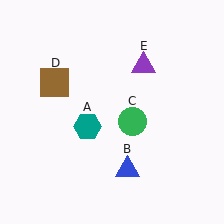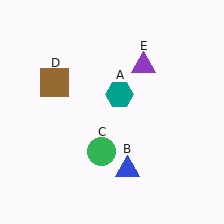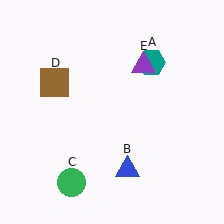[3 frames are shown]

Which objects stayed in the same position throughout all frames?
Blue triangle (object B) and brown square (object D) and purple triangle (object E) remained stationary.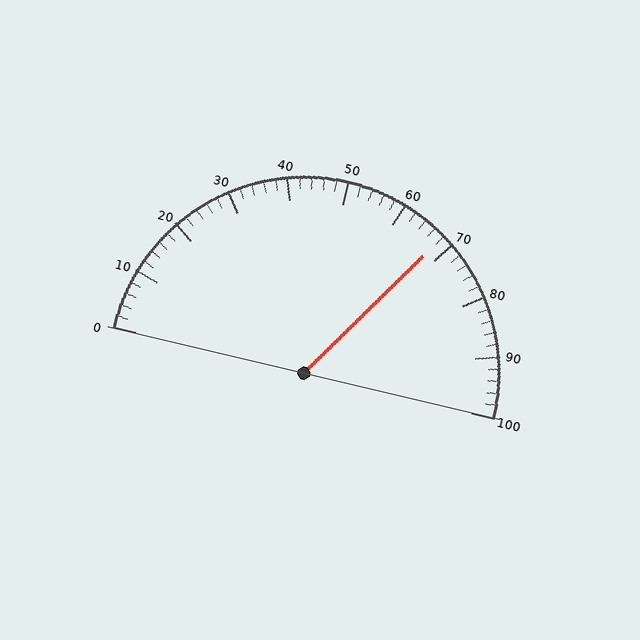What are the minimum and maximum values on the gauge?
The gauge ranges from 0 to 100.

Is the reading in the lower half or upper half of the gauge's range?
The reading is in the upper half of the range (0 to 100).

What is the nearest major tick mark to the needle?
The nearest major tick mark is 70.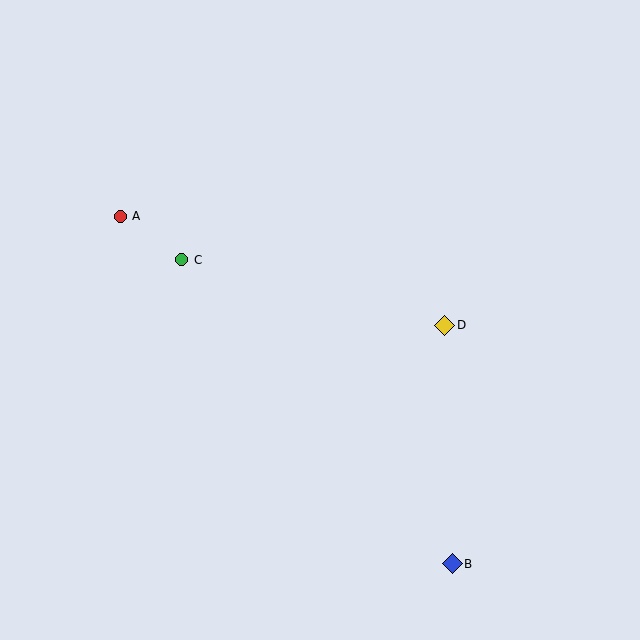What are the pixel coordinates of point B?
Point B is at (452, 564).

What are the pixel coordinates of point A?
Point A is at (120, 216).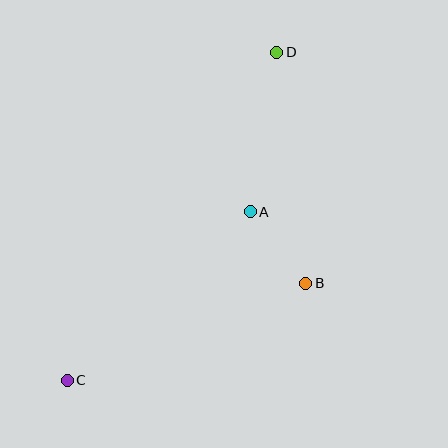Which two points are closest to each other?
Points A and B are closest to each other.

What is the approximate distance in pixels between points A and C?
The distance between A and C is approximately 249 pixels.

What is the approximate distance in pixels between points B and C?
The distance between B and C is approximately 258 pixels.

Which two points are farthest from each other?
Points C and D are farthest from each other.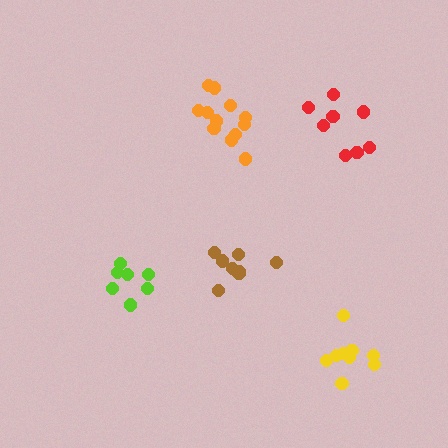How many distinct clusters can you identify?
There are 5 distinct clusters.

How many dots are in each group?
Group 1: 8 dots, Group 2: 9 dots, Group 3: 7 dots, Group 4: 8 dots, Group 5: 12 dots (44 total).